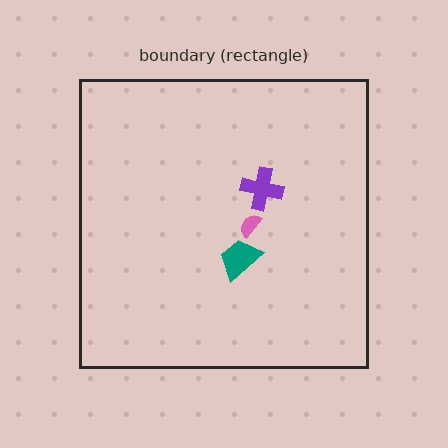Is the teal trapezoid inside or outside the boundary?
Inside.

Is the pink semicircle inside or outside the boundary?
Inside.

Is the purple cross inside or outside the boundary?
Inside.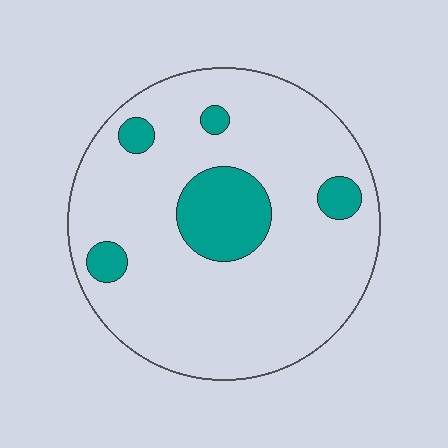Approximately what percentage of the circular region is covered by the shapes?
Approximately 15%.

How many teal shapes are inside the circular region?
5.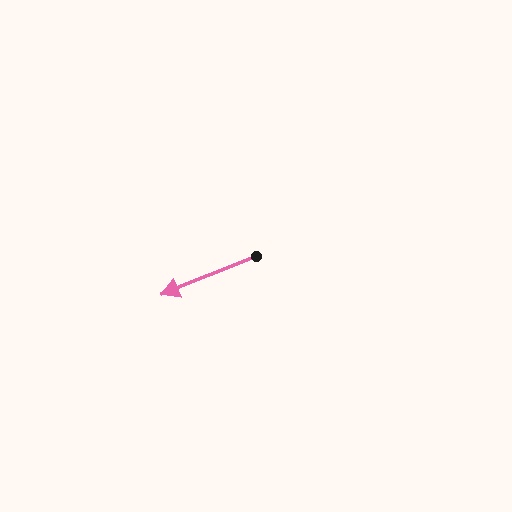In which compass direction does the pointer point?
West.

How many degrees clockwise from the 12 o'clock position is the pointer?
Approximately 248 degrees.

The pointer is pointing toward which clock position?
Roughly 8 o'clock.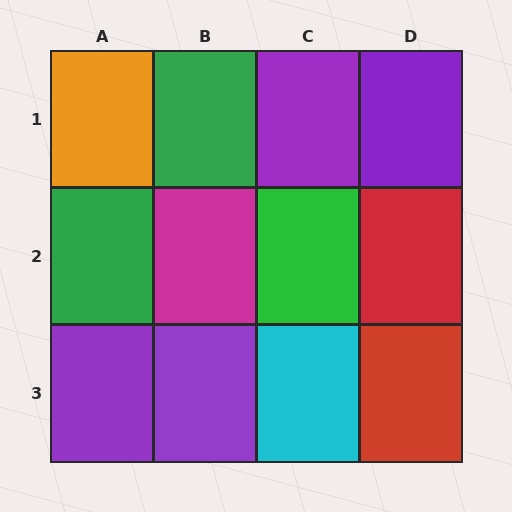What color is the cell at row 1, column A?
Orange.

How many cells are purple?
4 cells are purple.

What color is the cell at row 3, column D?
Red.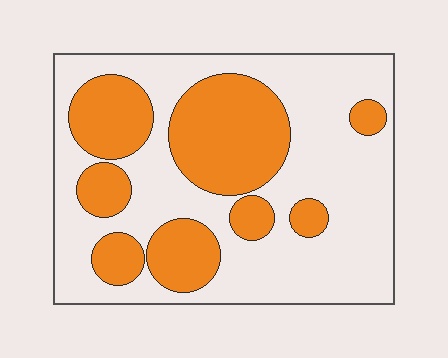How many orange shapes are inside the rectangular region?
8.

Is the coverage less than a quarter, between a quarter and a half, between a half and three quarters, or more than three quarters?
Between a quarter and a half.